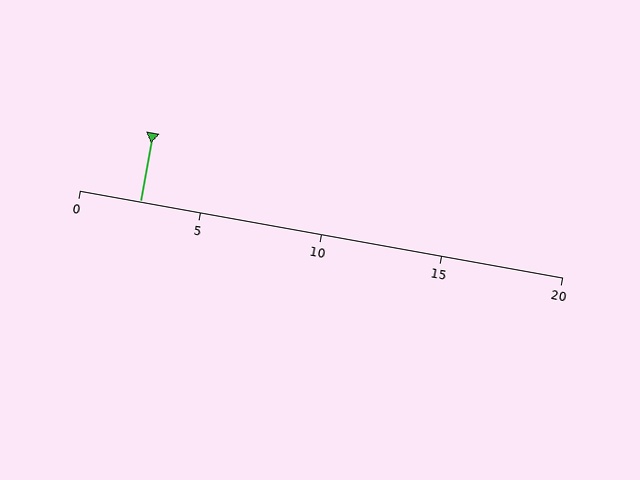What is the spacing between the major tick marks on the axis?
The major ticks are spaced 5 apart.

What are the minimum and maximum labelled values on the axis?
The axis runs from 0 to 20.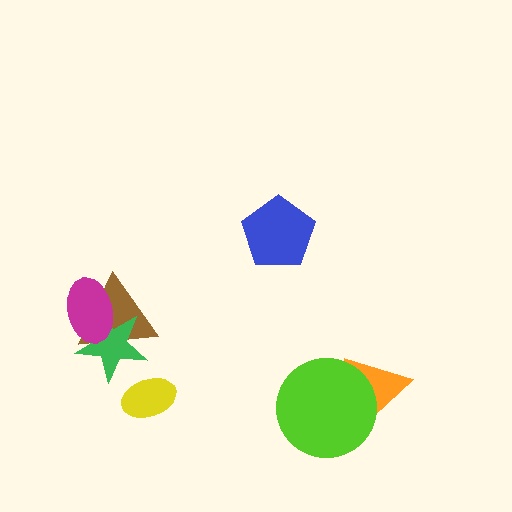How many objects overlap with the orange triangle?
1 object overlaps with the orange triangle.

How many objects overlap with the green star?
2 objects overlap with the green star.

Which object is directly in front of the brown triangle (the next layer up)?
The green star is directly in front of the brown triangle.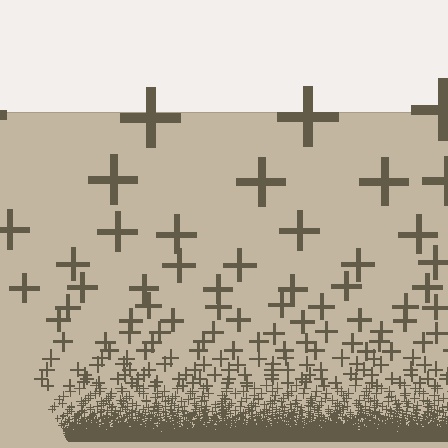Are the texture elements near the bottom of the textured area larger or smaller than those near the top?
Smaller. The gradient is inverted — elements near the bottom are smaller and denser.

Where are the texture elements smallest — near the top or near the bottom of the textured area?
Near the bottom.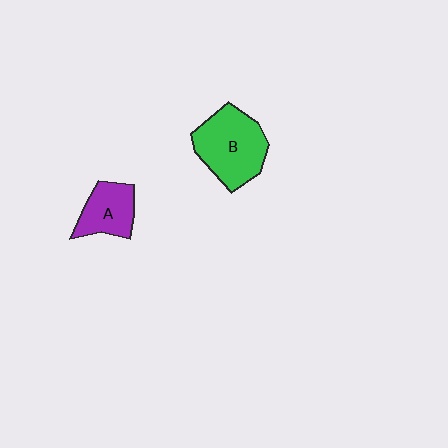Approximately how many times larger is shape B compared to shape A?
Approximately 1.6 times.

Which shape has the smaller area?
Shape A (purple).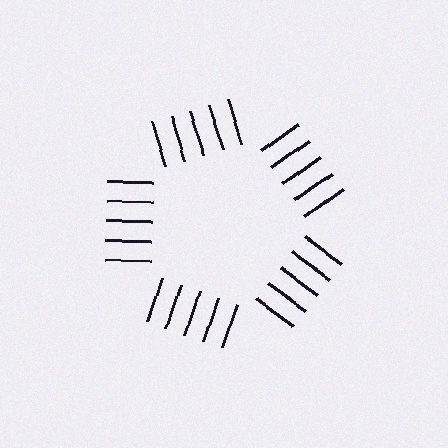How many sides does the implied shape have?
5 sides — the line-ends trace a pentagon.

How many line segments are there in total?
25 — 5 along each of the 5 edges.